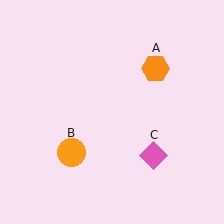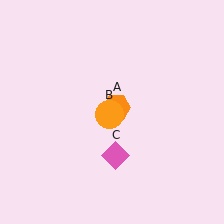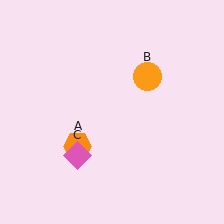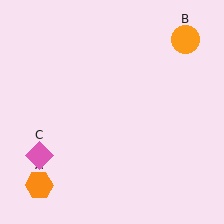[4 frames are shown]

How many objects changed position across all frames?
3 objects changed position: orange hexagon (object A), orange circle (object B), pink diamond (object C).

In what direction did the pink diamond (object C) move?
The pink diamond (object C) moved left.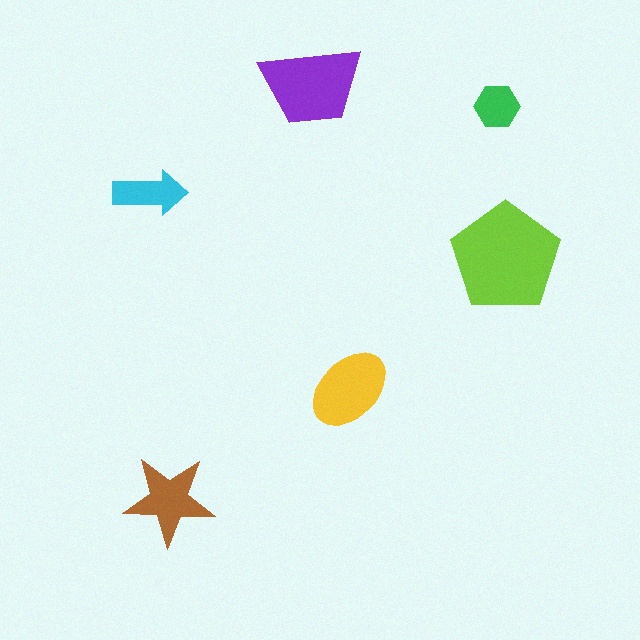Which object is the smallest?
The green hexagon.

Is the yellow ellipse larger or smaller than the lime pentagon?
Smaller.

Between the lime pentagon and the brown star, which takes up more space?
The lime pentagon.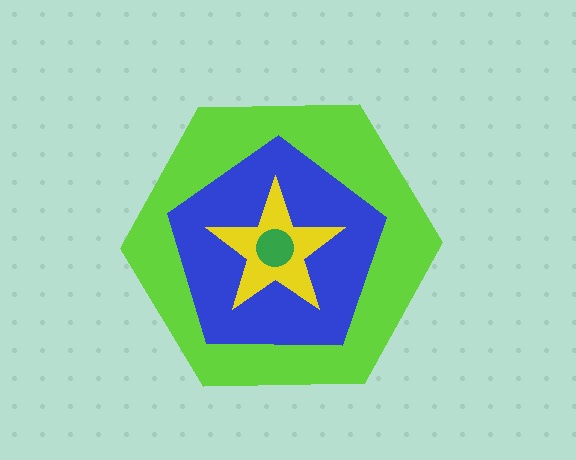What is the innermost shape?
The green circle.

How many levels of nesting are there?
4.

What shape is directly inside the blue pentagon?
The yellow star.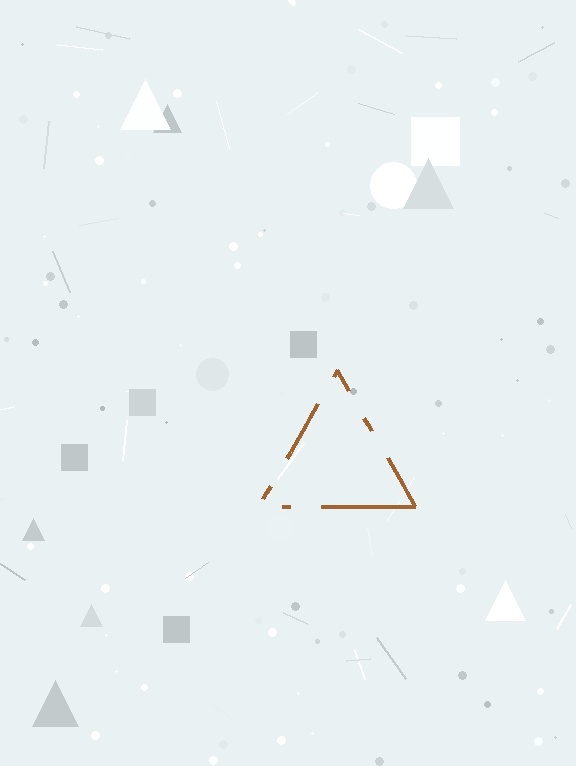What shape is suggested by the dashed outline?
The dashed outline suggests a triangle.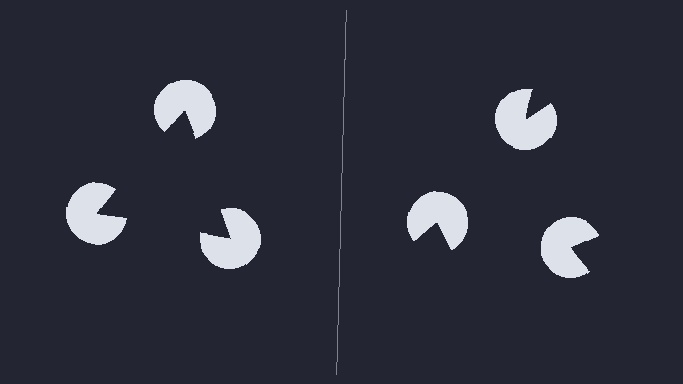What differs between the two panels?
The pac-man discs are positioned identically on both sides; only the wedge orientations differ. On the left they align to a triangle; on the right they are misaligned.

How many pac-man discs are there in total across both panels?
6 — 3 on each side.